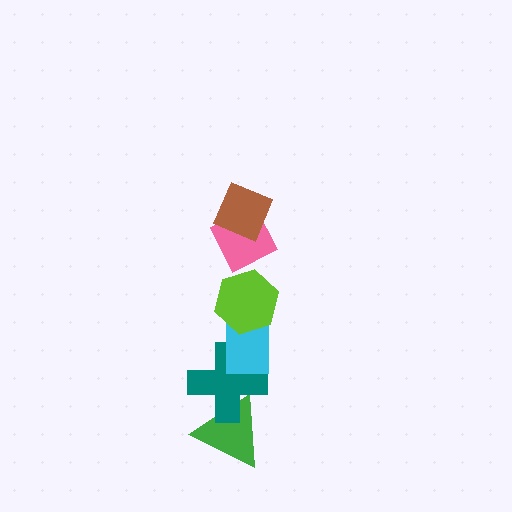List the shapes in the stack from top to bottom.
From top to bottom: the brown diamond, the pink diamond, the lime hexagon, the cyan rectangle, the teal cross, the green triangle.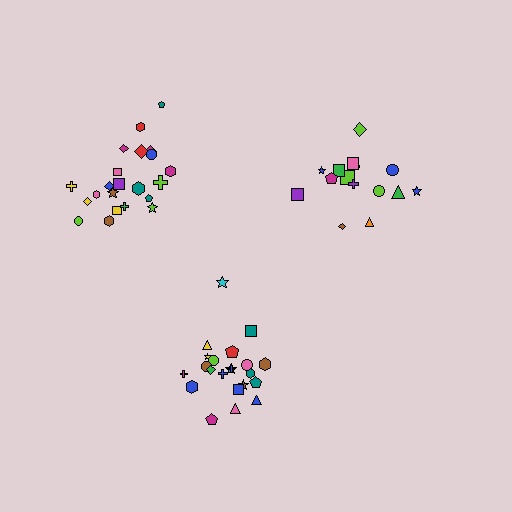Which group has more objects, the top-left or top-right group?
The top-left group.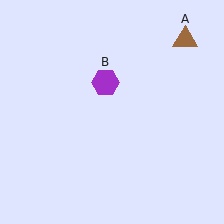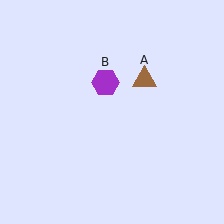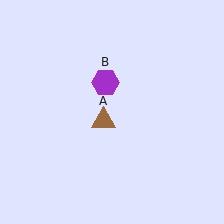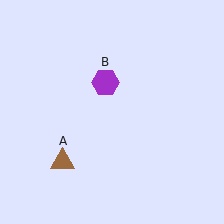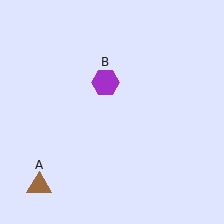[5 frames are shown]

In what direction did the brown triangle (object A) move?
The brown triangle (object A) moved down and to the left.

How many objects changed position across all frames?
1 object changed position: brown triangle (object A).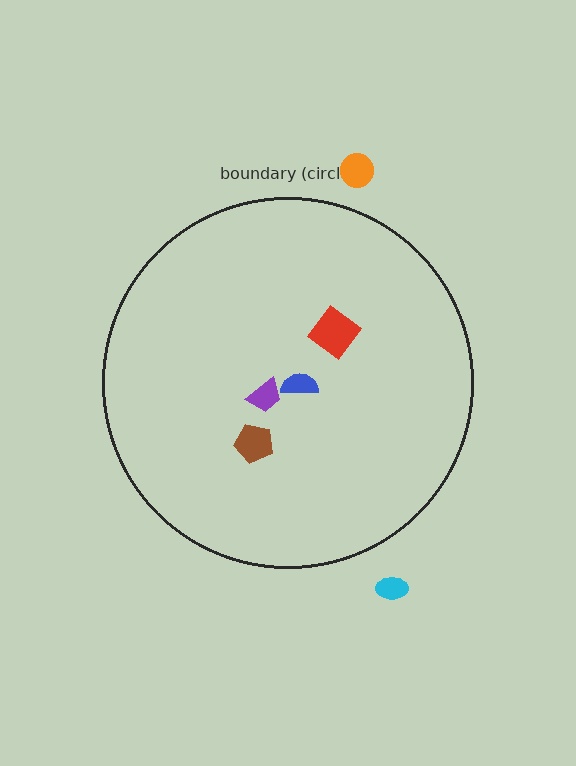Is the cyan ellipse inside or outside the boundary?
Outside.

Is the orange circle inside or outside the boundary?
Outside.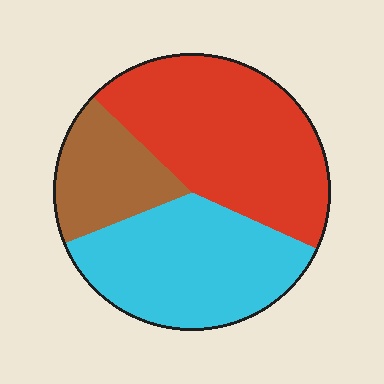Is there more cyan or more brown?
Cyan.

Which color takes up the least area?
Brown, at roughly 20%.